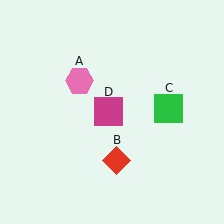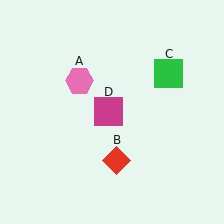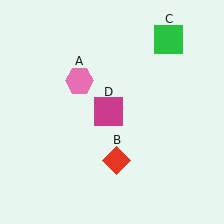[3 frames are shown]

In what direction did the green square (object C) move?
The green square (object C) moved up.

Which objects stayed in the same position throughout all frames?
Pink hexagon (object A) and red diamond (object B) and magenta square (object D) remained stationary.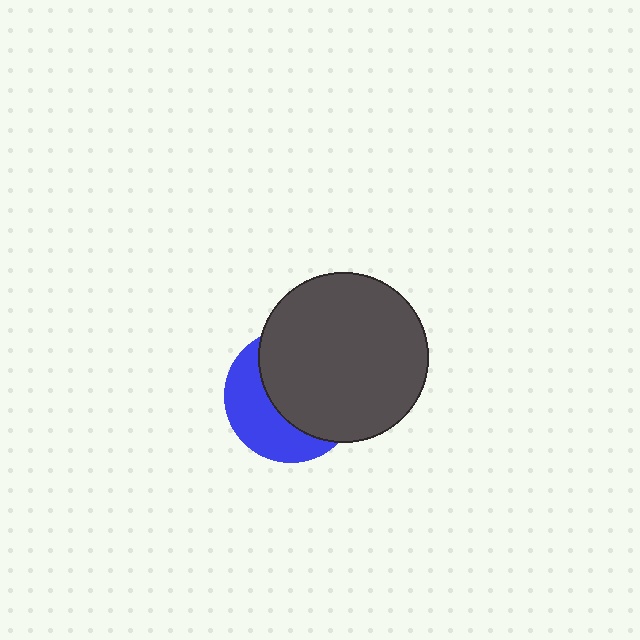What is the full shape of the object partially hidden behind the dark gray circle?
The partially hidden object is a blue circle.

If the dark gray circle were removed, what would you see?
You would see the complete blue circle.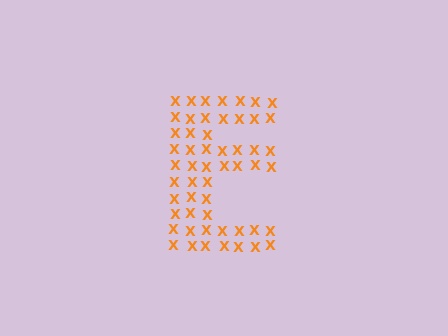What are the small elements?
The small elements are letter X's.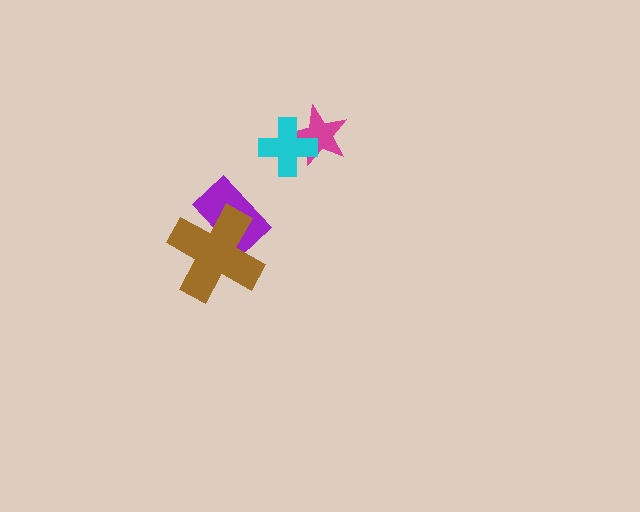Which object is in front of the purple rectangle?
The brown cross is in front of the purple rectangle.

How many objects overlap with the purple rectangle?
1 object overlaps with the purple rectangle.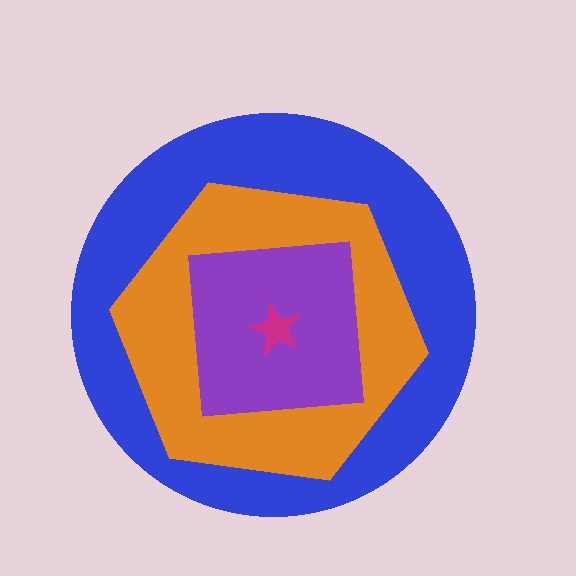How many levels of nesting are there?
4.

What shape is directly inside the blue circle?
The orange hexagon.